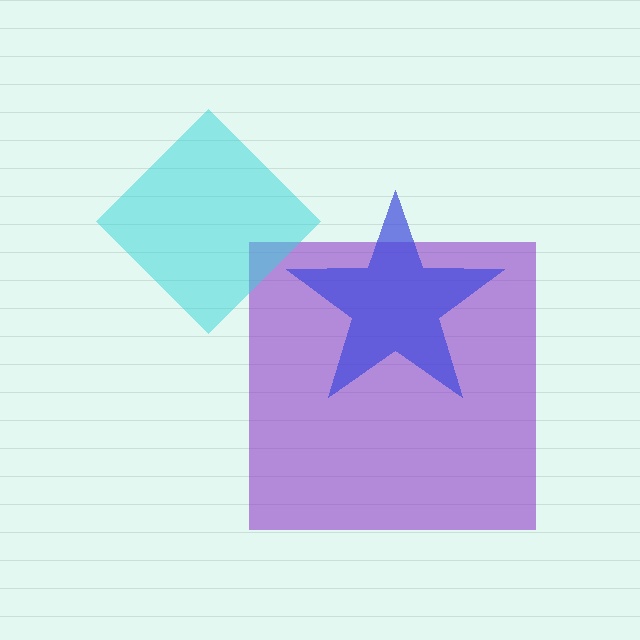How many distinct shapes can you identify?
There are 3 distinct shapes: a purple square, a cyan diamond, a blue star.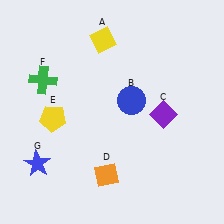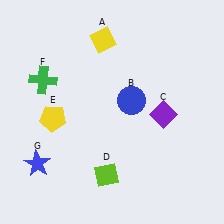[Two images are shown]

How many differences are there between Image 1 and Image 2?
There is 1 difference between the two images.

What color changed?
The diamond (D) changed from orange in Image 1 to lime in Image 2.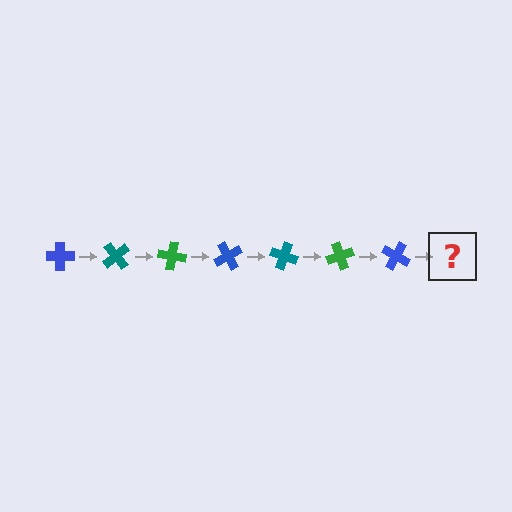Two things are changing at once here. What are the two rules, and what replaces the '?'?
The two rules are that it rotates 50 degrees each step and the color cycles through blue, teal, and green. The '?' should be a teal cross, rotated 350 degrees from the start.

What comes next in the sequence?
The next element should be a teal cross, rotated 350 degrees from the start.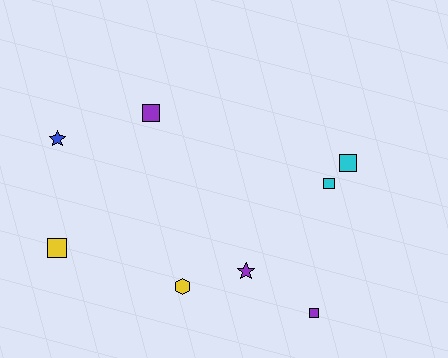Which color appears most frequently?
Purple, with 3 objects.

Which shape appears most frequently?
Square, with 5 objects.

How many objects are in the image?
There are 8 objects.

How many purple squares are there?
There are 2 purple squares.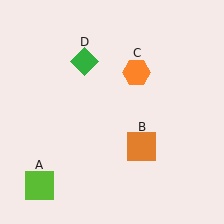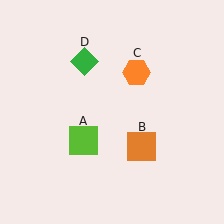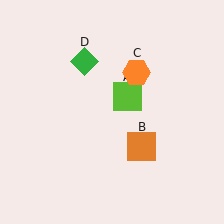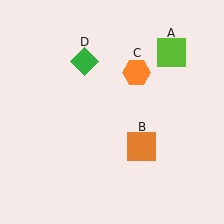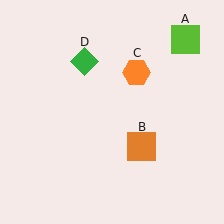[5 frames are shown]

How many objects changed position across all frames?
1 object changed position: lime square (object A).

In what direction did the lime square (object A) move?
The lime square (object A) moved up and to the right.